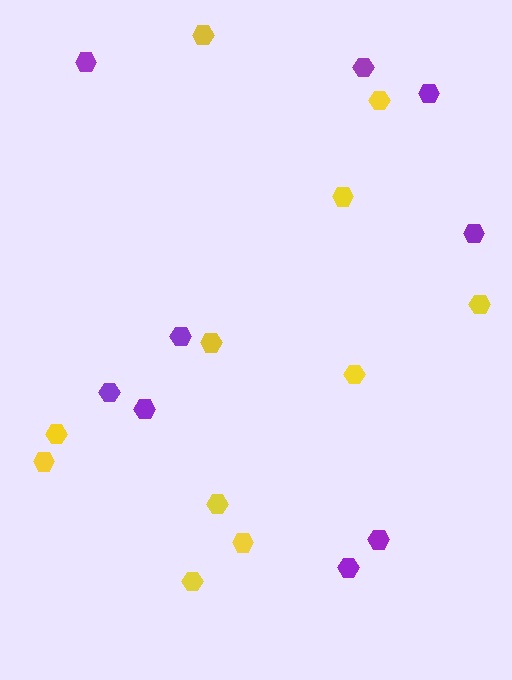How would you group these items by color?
There are 2 groups: one group of purple hexagons (9) and one group of yellow hexagons (11).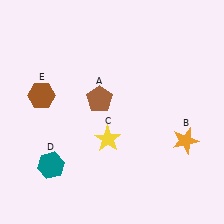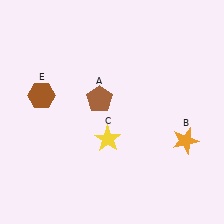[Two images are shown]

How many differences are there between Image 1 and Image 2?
There is 1 difference between the two images.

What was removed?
The teal hexagon (D) was removed in Image 2.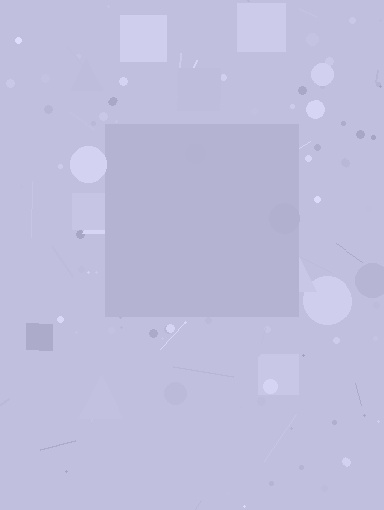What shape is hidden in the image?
A square is hidden in the image.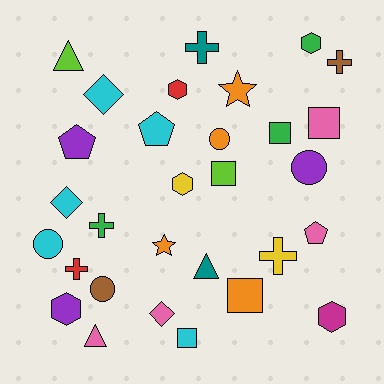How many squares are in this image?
There are 5 squares.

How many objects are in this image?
There are 30 objects.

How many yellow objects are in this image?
There are 2 yellow objects.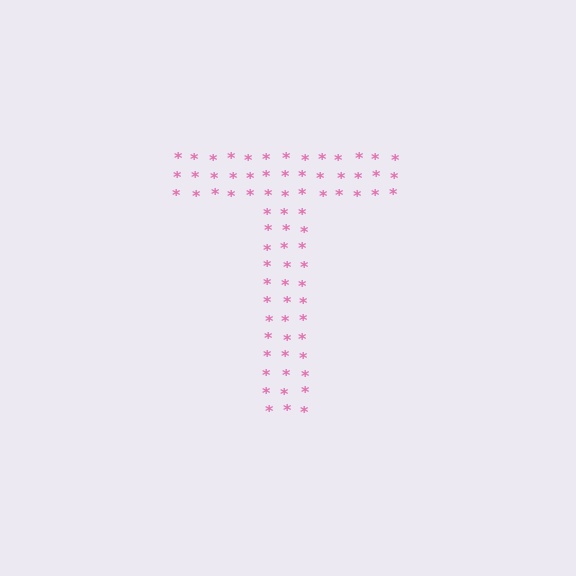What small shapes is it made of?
It is made of small asterisks.